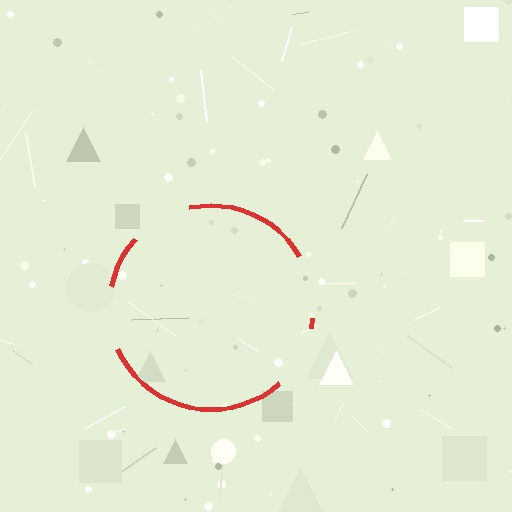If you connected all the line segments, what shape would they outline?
They would outline a circle.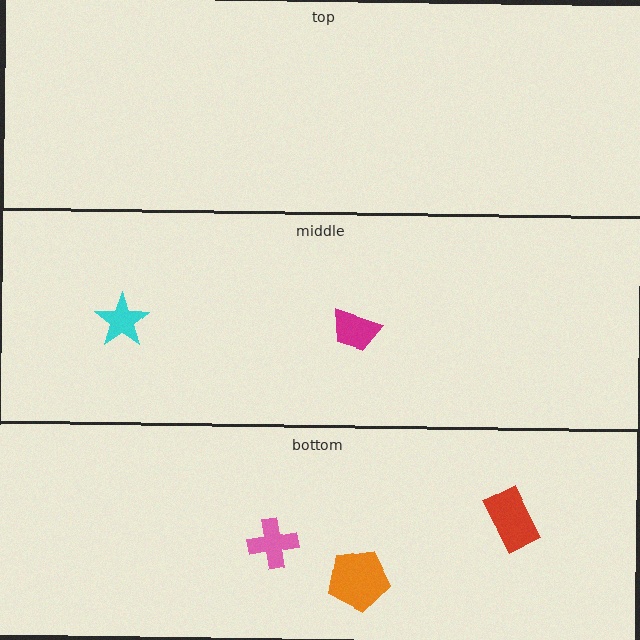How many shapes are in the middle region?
2.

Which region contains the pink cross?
The bottom region.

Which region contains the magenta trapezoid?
The middle region.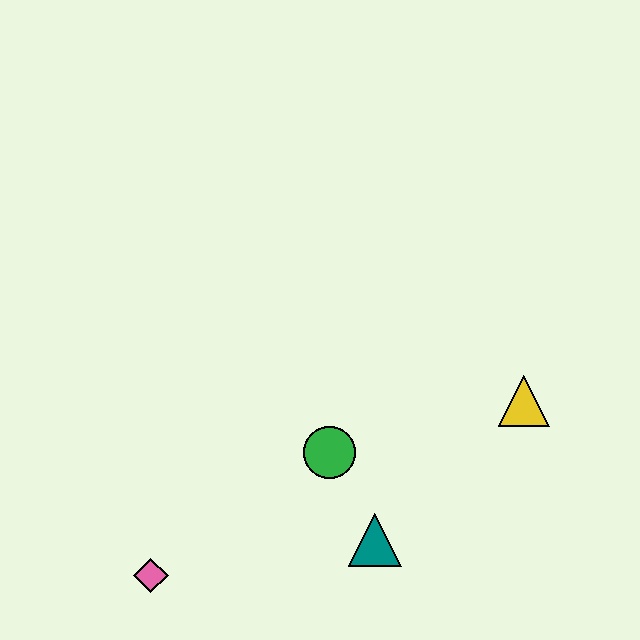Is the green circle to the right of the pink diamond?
Yes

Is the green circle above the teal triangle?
Yes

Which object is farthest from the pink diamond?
The yellow triangle is farthest from the pink diamond.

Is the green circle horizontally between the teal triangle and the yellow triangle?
No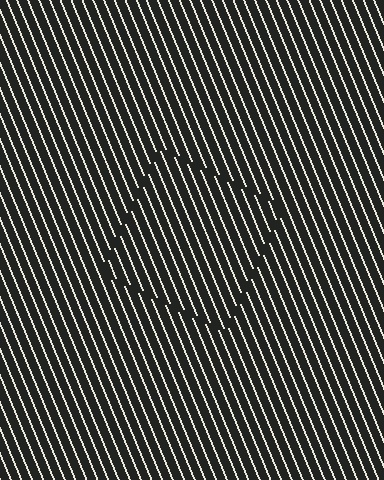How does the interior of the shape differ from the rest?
The interior of the shape contains the same grating, shifted by half a period — the contour is defined by the phase discontinuity where line-ends from the inner and outer gratings abut.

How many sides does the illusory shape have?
4 sides — the line-ends trace a square.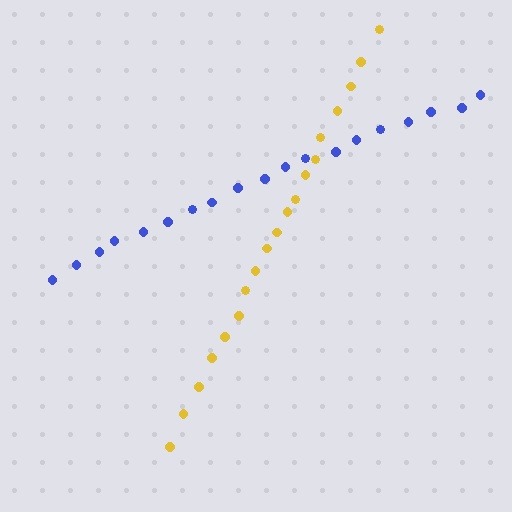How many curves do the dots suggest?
There are 2 distinct paths.